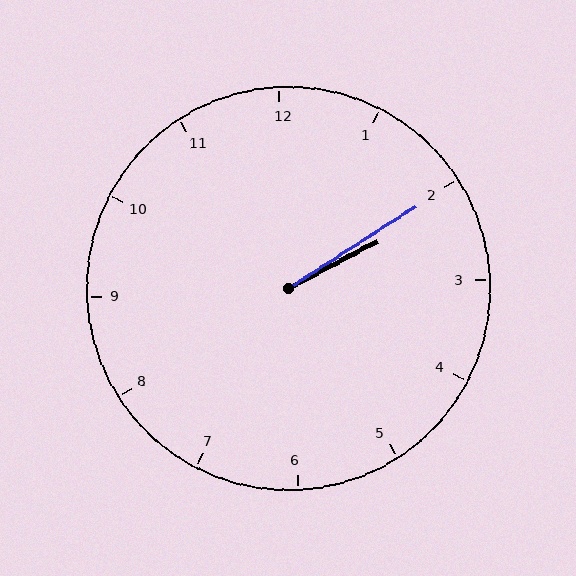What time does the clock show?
2:10.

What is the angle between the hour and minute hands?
Approximately 5 degrees.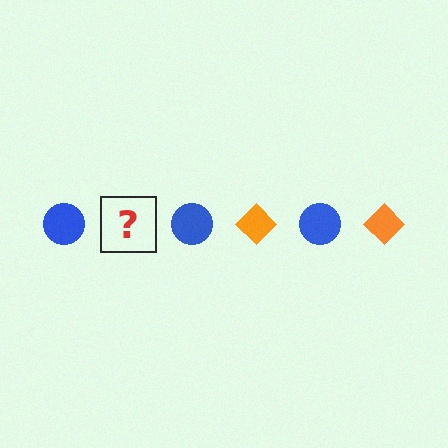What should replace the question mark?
The question mark should be replaced with an orange diamond.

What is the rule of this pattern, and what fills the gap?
The rule is that the pattern alternates between blue circle and orange diamond. The gap should be filled with an orange diamond.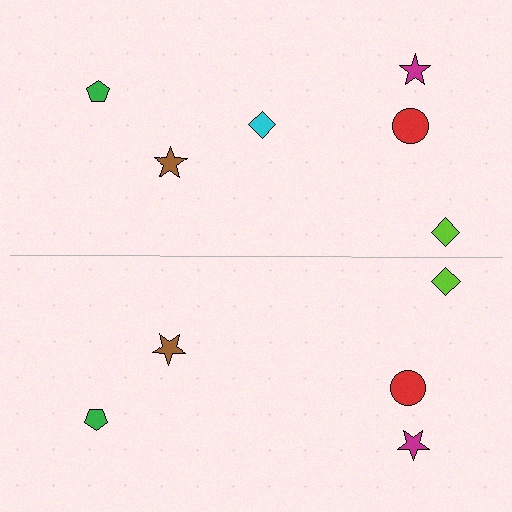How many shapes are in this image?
There are 11 shapes in this image.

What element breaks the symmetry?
A cyan diamond is missing from the bottom side.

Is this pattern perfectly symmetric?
No, the pattern is not perfectly symmetric. A cyan diamond is missing from the bottom side.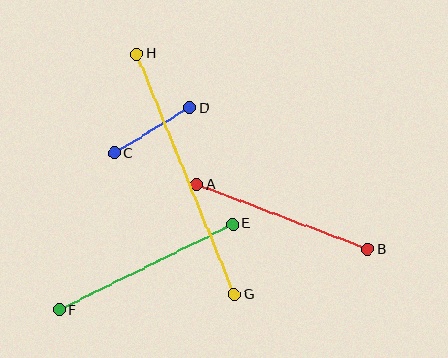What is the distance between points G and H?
The distance is approximately 260 pixels.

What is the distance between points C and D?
The distance is approximately 87 pixels.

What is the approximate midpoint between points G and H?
The midpoint is at approximately (186, 174) pixels.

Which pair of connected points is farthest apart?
Points G and H are farthest apart.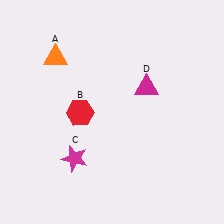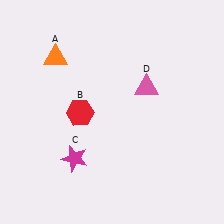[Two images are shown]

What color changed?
The triangle (D) changed from magenta in Image 1 to pink in Image 2.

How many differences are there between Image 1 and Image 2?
There is 1 difference between the two images.